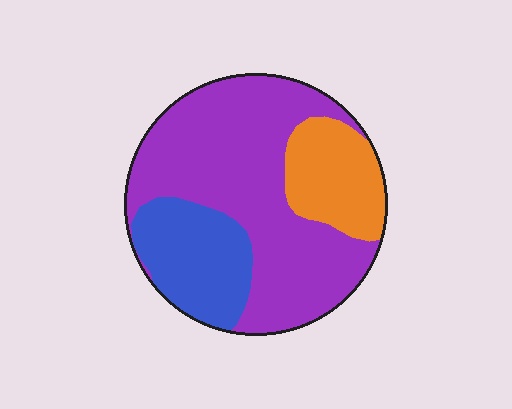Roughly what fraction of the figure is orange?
Orange covers 18% of the figure.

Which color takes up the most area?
Purple, at roughly 60%.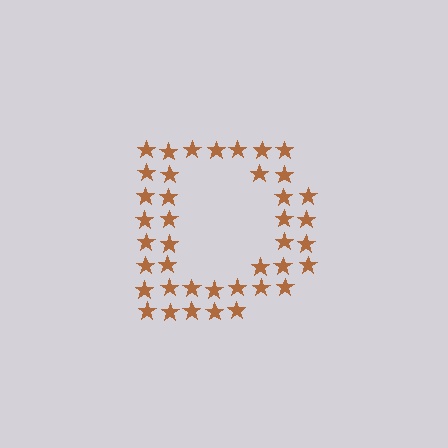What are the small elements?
The small elements are stars.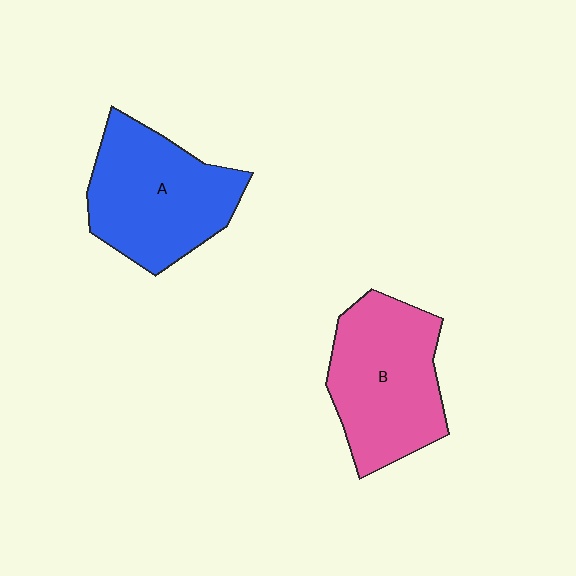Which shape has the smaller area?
Shape B (pink).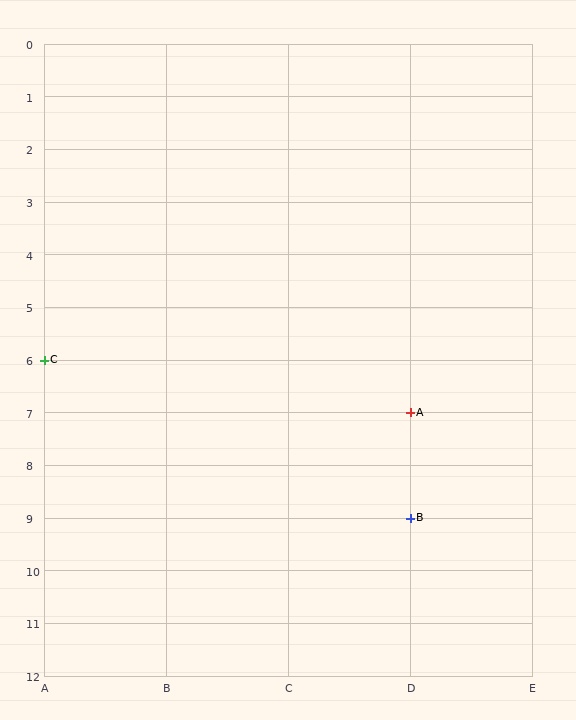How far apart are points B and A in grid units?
Points B and A are 2 rows apart.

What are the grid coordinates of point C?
Point C is at grid coordinates (A, 6).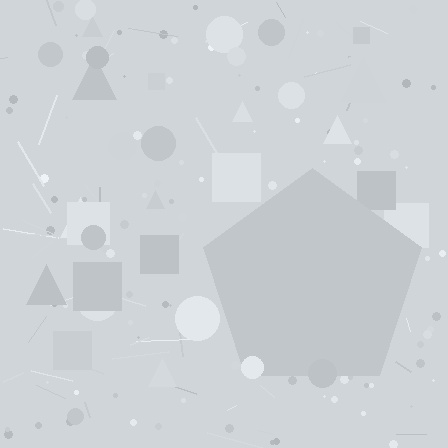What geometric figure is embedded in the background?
A pentagon is embedded in the background.